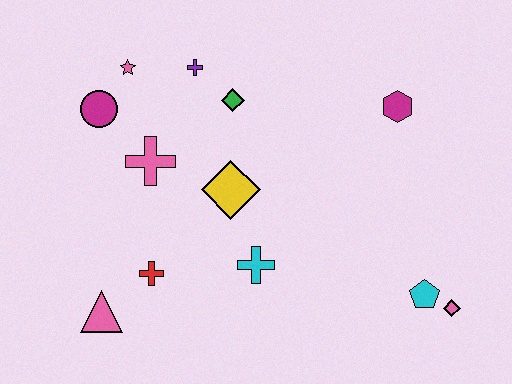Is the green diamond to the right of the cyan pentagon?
No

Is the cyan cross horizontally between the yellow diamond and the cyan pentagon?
Yes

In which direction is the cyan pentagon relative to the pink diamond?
The cyan pentagon is to the left of the pink diamond.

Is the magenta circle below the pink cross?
No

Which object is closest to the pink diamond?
The cyan pentagon is closest to the pink diamond.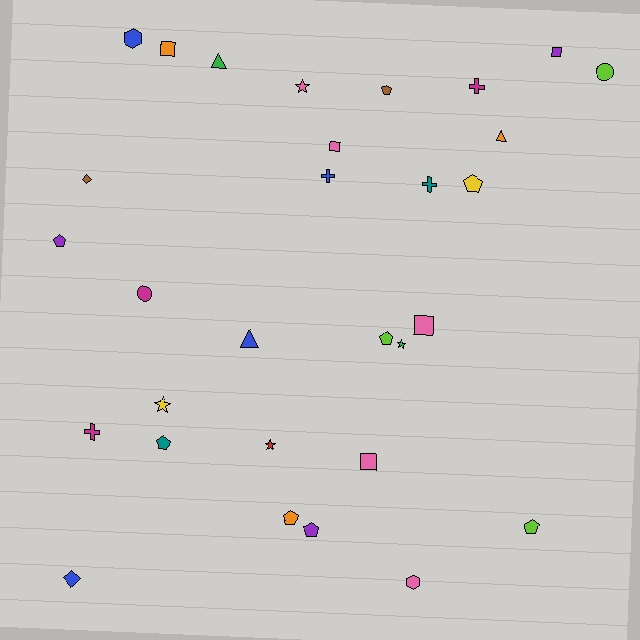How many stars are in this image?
There are 4 stars.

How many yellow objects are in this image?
There are 2 yellow objects.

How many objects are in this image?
There are 30 objects.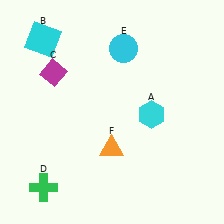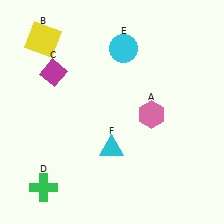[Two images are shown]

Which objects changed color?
A changed from cyan to pink. B changed from cyan to yellow. F changed from orange to cyan.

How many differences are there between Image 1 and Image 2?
There are 3 differences between the two images.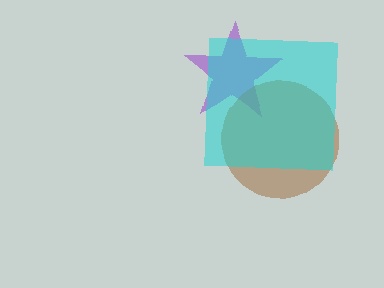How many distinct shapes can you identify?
There are 3 distinct shapes: a purple star, a brown circle, a cyan square.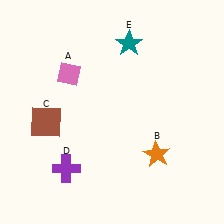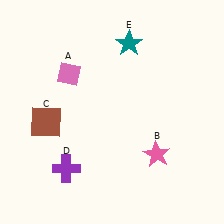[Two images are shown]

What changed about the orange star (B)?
In Image 1, B is orange. In Image 2, it changed to pink.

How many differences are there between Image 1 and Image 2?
There is 1 difference between the two images.